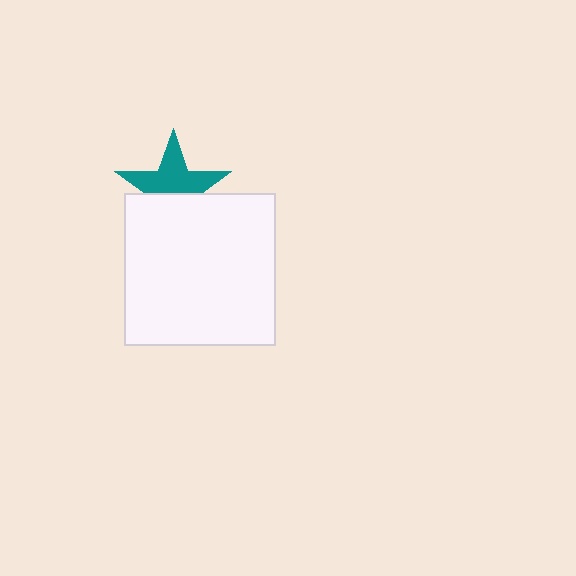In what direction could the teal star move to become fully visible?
The teal star could move up. That would shift it out from behind the white square entirely.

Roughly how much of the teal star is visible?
About half of it is visible (roughly 58%).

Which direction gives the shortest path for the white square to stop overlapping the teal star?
Moving down gives the shortest separation.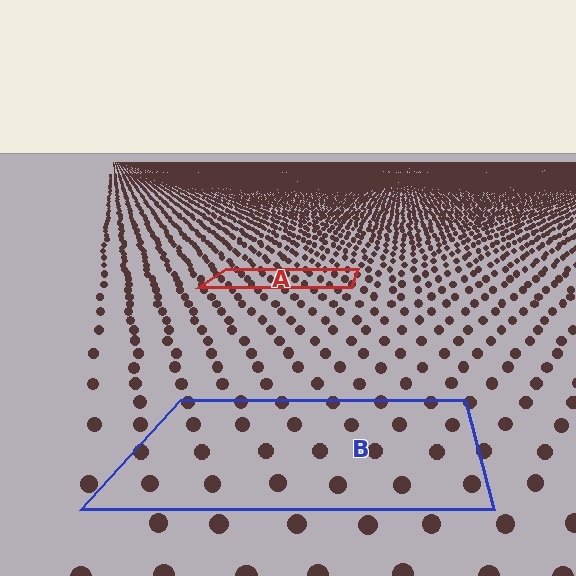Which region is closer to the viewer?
Region B is closer. The texture elements there are larger and more spread out.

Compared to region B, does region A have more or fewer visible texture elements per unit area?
Region A has more texture elements per unit area — they are packed more densely because it is farther away.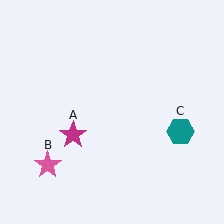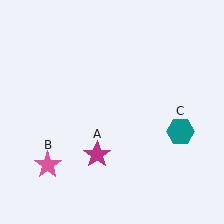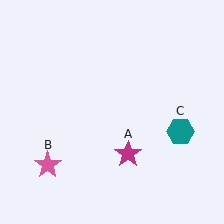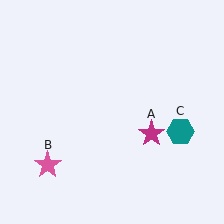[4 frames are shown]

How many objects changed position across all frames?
1 object changed position: magenta star (object A).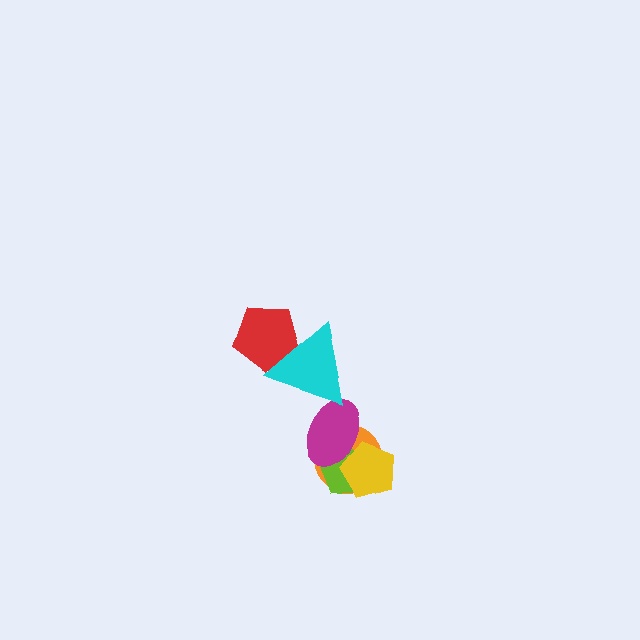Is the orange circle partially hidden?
Yes, it is partially covered by another shape.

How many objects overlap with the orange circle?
3 objects overlap with the orange circle.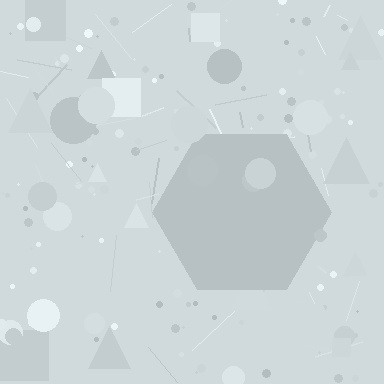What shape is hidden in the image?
A hexagon is hidden in the image.